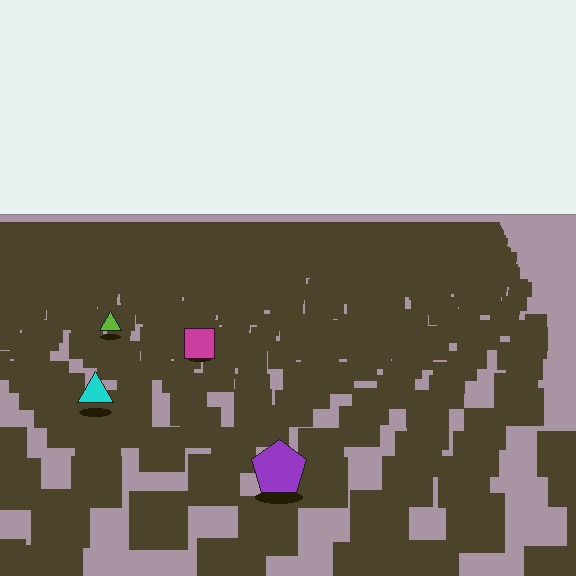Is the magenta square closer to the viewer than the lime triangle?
Yes. The magenta square is closer — you can tell from the texture gradient: the ground texture is coarser near it.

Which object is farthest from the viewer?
The lime triangle is farthest from the viewer. It appears smaller and the ground texture around it is denser.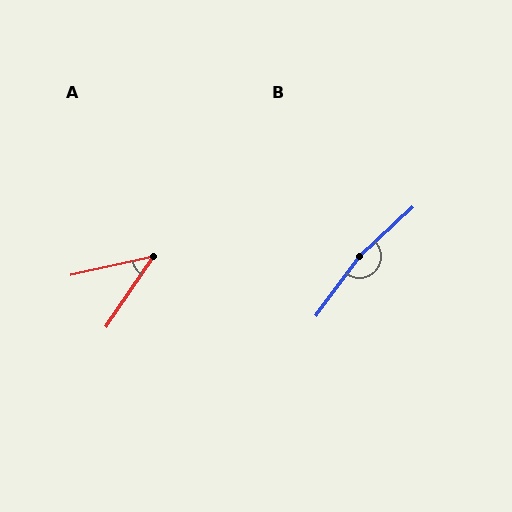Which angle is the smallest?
A, at approximately 44 degrees.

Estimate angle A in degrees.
Approximately 44 degrees.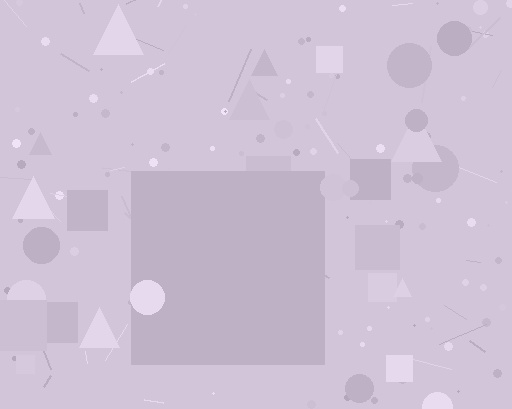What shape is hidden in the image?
A square is hidden in the image.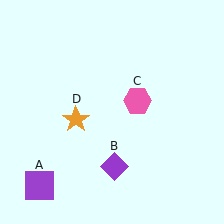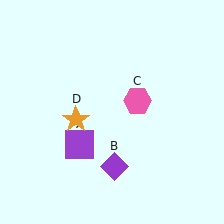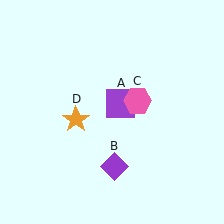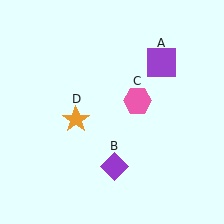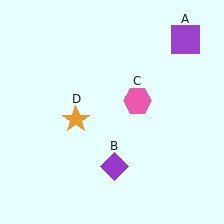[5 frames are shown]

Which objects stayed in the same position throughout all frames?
Purple diamond (object B) and pink hexagon (object C) and orange star (object D) remained stationary.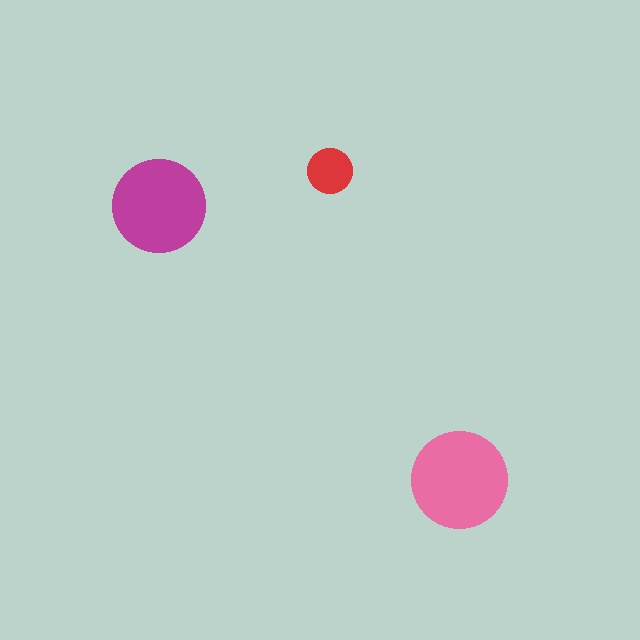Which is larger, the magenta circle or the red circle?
The magenta one.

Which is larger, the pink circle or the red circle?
The pink one.